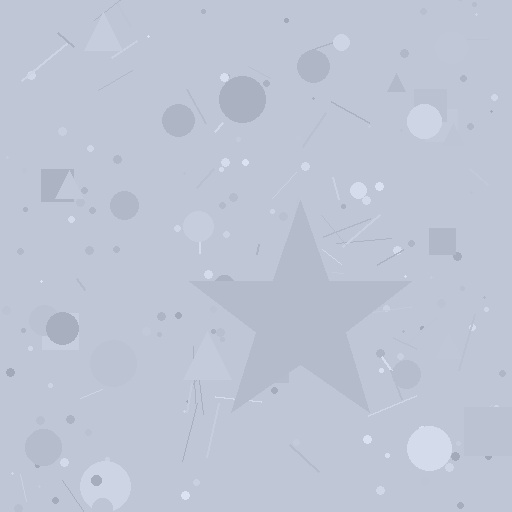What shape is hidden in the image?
A star is hidden in the image.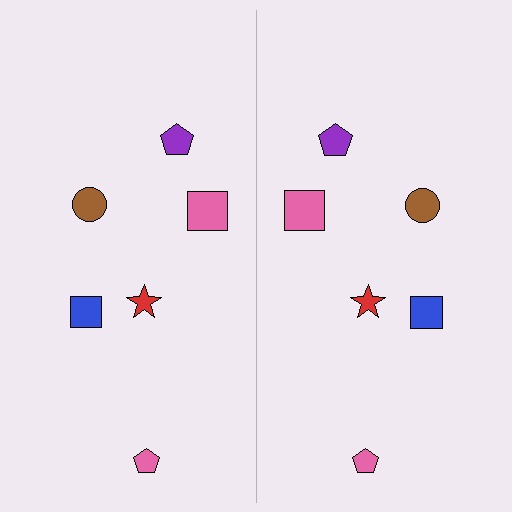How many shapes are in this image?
There are 12 shapes in this image.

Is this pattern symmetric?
Yes, this pattern has bilateral (reflection) symmetry.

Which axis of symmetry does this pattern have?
The pattern has a vertical axis of symmetry running through the center of the image.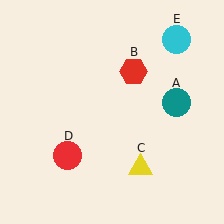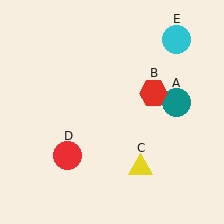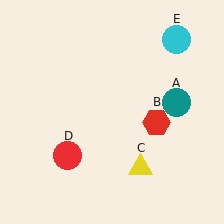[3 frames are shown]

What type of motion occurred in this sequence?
The red hexagon (object B) rotated clockwise around the center of the scene.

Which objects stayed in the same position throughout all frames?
Teal circle (object A) and yellow triangle (object C) and red circle (object D) and cyan circle (object E) remained stationary.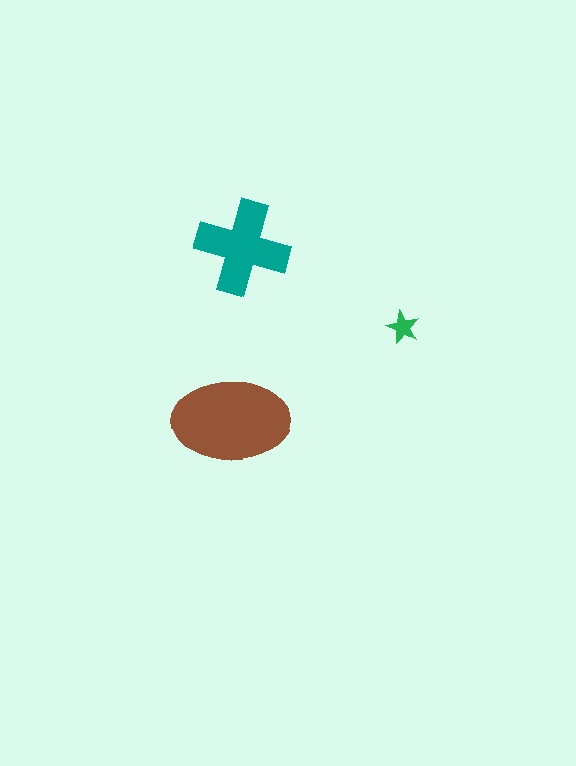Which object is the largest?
The brown ellipse.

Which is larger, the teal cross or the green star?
The teal cross.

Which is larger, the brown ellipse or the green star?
The brown ellipse.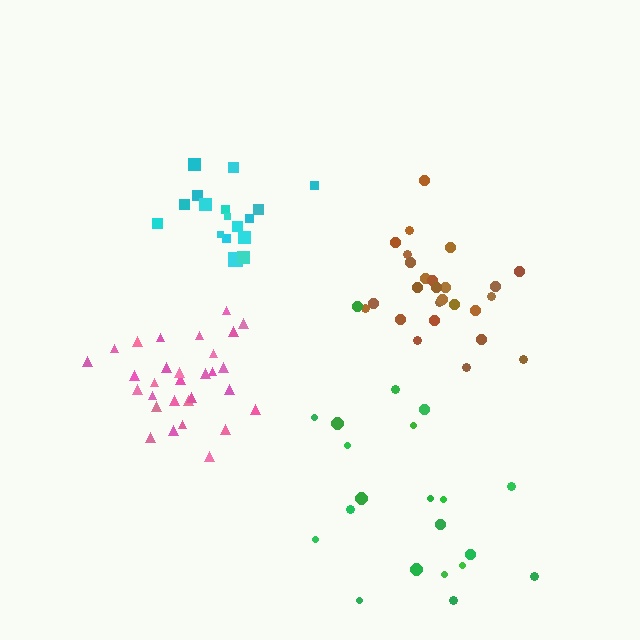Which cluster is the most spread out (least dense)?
Green.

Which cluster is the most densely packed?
Pink.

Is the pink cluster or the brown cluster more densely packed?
Pink.